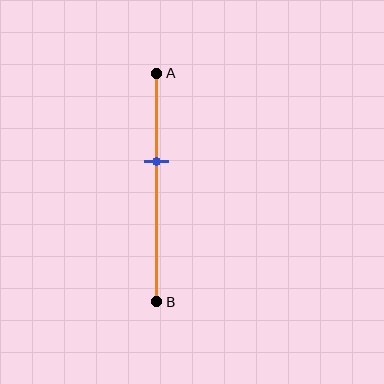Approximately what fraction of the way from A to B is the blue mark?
The blue mark is approximately 40% of the way from A to B.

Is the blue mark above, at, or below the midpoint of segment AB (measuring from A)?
The blue mark is above the midpoint of segment AB.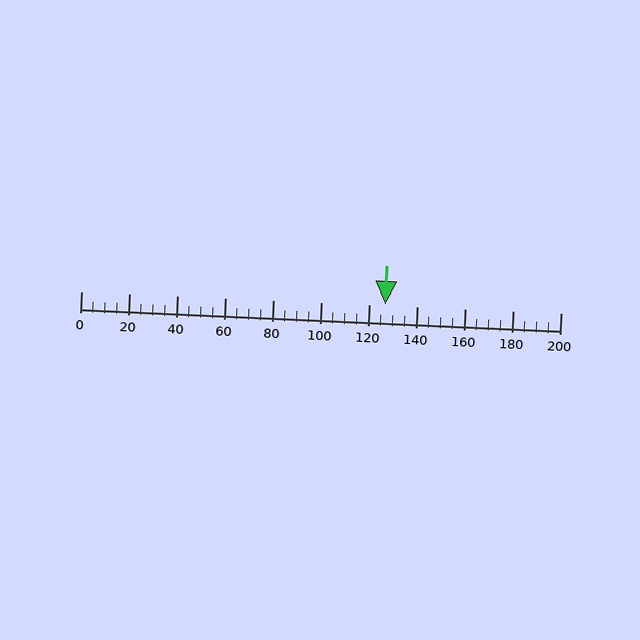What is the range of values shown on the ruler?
The ruler shows values from 0 to 200.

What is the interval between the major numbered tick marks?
The major tick marks are spaced 20 units apart.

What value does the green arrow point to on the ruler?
The green arrow points to approximately 127.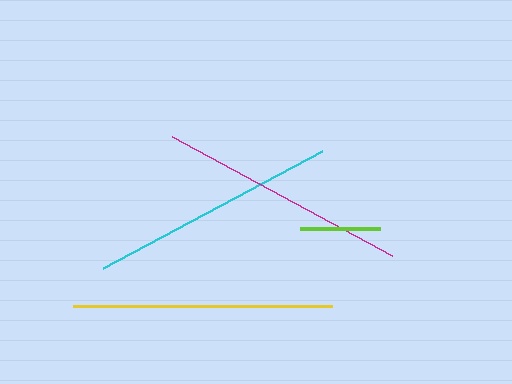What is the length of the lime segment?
The lime segment is approximately 80 pixels long.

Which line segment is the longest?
The yellow line is the longest at approximately 259 pixels.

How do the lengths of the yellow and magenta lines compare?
The yellow and magenta lines are approximately the same length.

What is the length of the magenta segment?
The magenta segment is approximately 250 pixels long.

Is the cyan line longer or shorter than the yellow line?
The yellow line is longer than the cyan line.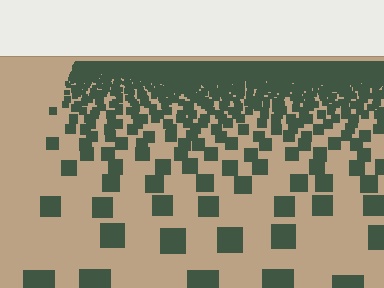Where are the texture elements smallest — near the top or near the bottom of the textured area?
Near the top.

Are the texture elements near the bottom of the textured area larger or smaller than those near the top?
Larger. Near the bottom, elements are closer to the viewer and appear at a bigger on-screen size.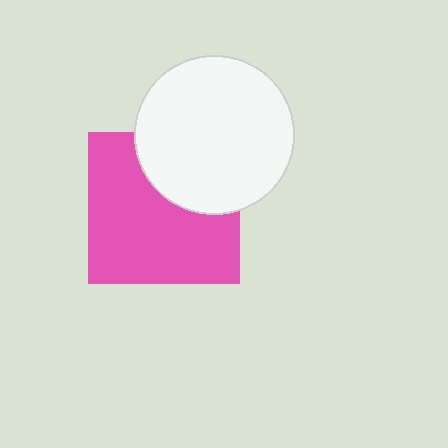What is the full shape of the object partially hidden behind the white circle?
The partially hidden object is a pink square.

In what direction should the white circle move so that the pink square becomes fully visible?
The white circle should move up. That is the shortest direction to clear the overlap and leave the pink square fully visible.